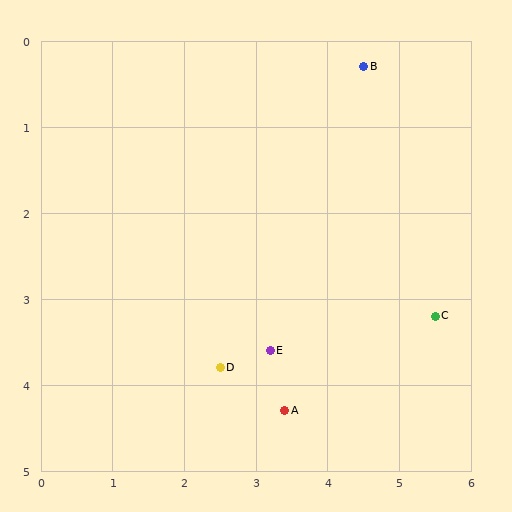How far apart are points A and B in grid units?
Points A and B are about 4.1 grid units apart.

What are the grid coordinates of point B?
Point B is at approximately (4.5, 0.3).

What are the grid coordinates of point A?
Point A is at approximately (3.4, 4.3).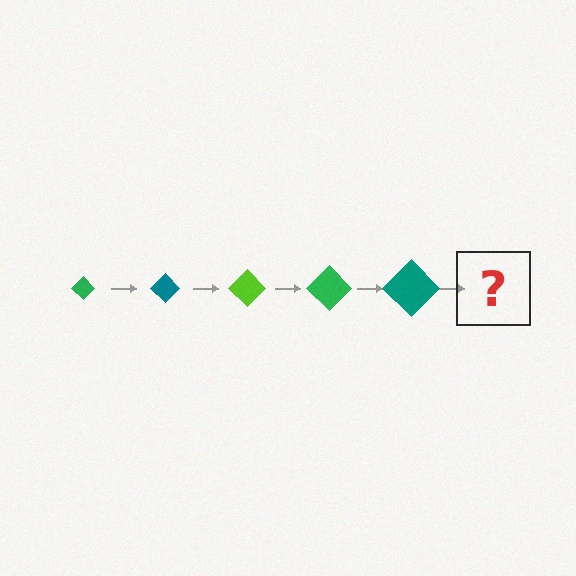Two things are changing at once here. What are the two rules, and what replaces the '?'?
The two rules are that the diamond grows larger each step and the color cycles through green, teal, and lime. The '?' should be a lime diamond, larger than the previous one.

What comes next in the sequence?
The next element should be a lime diamond, larger than the previous one.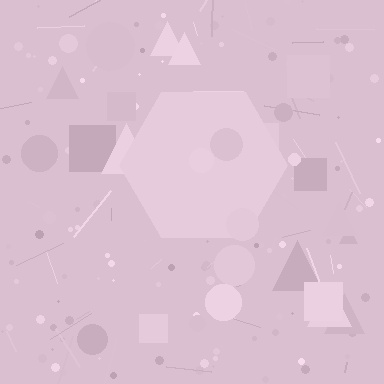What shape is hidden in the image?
A hexagon is hidden in the image.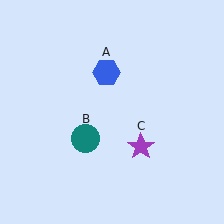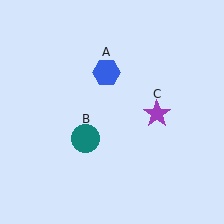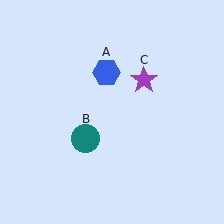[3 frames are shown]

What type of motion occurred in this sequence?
The purple star (object C) rotated counterclockwise around the center of the scene.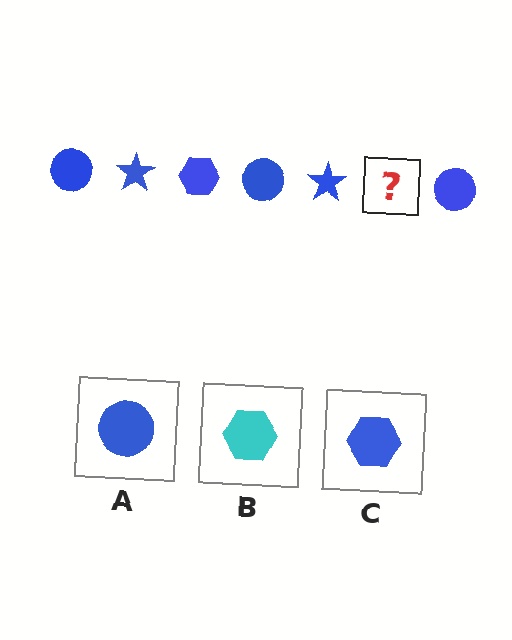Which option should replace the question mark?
Option C.